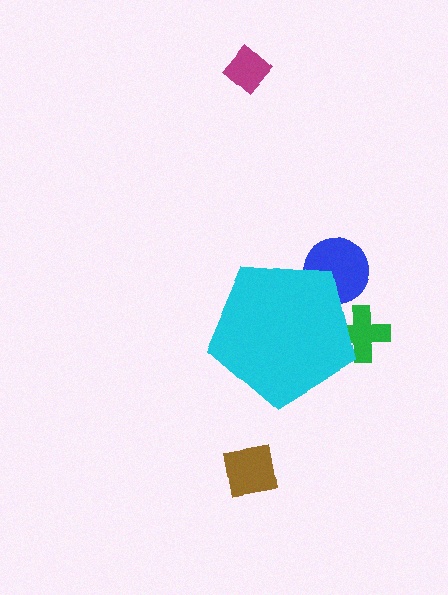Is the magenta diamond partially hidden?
No, the magenta diamond is fully visible.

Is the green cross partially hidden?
Yes, the green cross is partially hidden behind the cyan pentagon.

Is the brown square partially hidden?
No, the brown square is fully visible.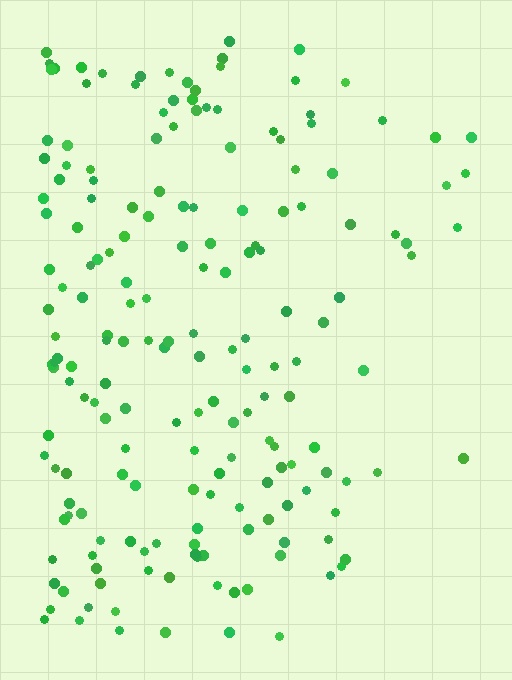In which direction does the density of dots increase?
From right to left, with the left side densest.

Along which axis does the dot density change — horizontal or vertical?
Horizontal.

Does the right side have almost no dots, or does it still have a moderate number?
Still a moderate number, just noticeably fewer than the left.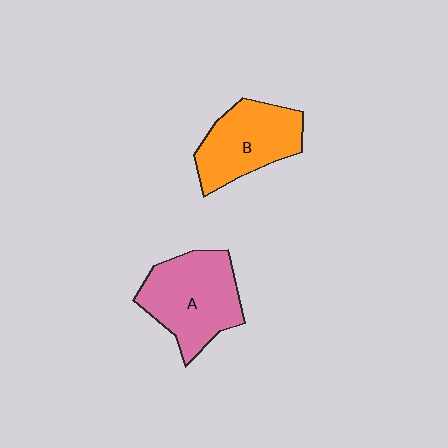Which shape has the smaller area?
Shape B (orange).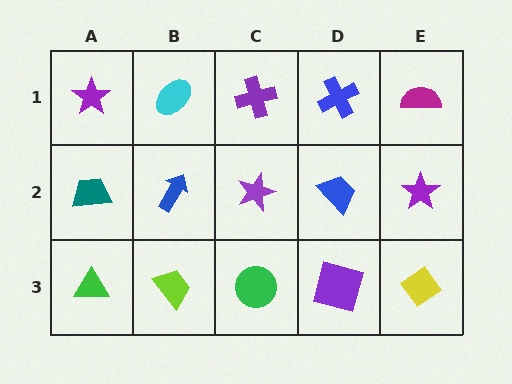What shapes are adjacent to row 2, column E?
A magenta semicircle (row 1, column E), a yellow diamond (row 3, column E), a blue trapezoid (row 2, column D).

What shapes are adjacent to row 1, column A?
A teal trapezoid (row 2, column A), a cyan ellipse (row 1, column B).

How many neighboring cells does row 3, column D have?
3.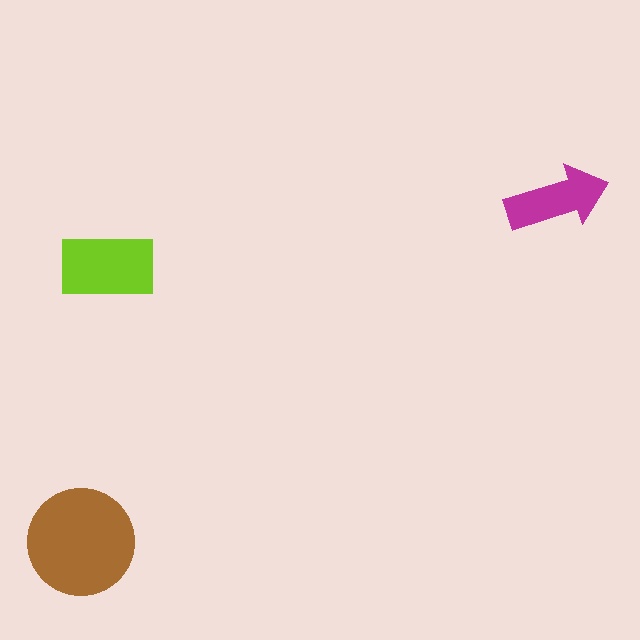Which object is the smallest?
The magenta arrow.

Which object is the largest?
The brown circle.